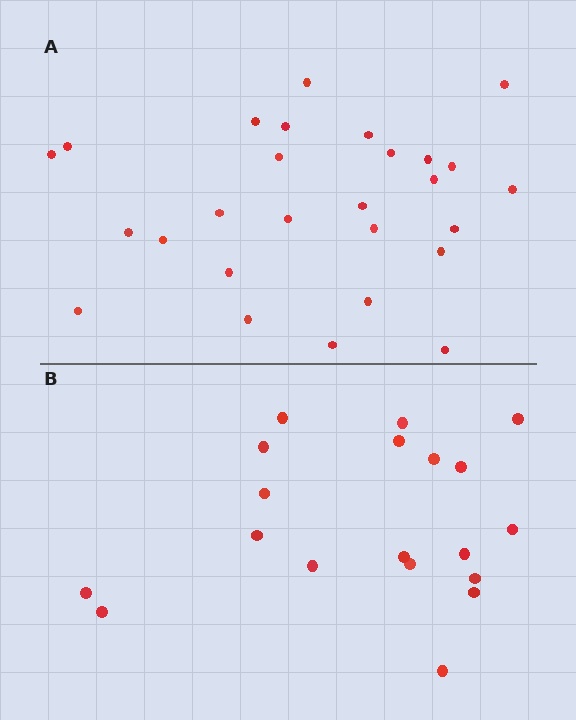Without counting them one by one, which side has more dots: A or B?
Region A (the top region) has more dots.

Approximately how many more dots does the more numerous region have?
Region A has roughly 8 or so more dots than region B.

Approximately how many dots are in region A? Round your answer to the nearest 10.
About 30 dots. (The exact count is 27, which rounds to 30.)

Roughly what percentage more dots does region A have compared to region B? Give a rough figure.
About 40% more.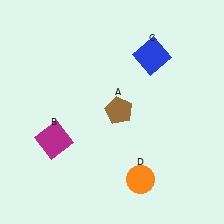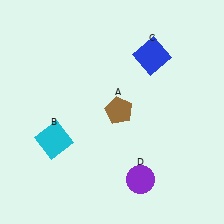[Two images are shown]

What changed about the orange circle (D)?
In Image 1, D is orange. In Image 2, it changed to purple.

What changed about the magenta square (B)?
In Image 1, B is magenta. In Image 2, it changed to cyan.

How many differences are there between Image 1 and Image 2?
There are 2 differences between the two images.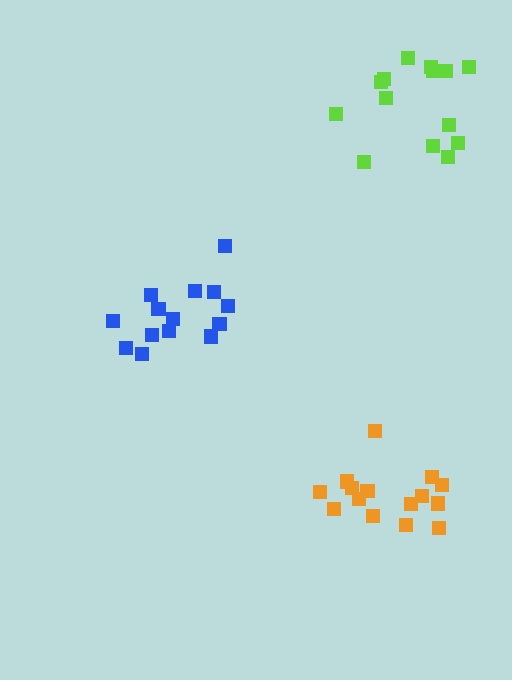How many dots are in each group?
Group 1: 14 dots, Group 2: 14 dots, Group 3: 15 dots (43 total).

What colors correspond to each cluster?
The clusters are colored: lime, blue, orange.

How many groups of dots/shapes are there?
There are 3 groups.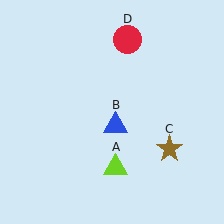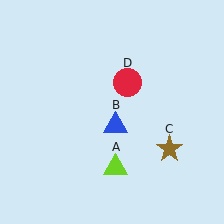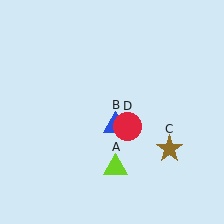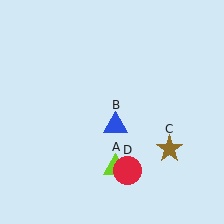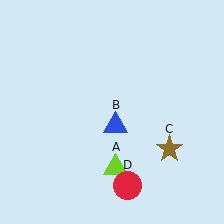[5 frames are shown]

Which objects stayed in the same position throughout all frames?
Lime triangle (object A) and blue triangle (object B) and brown star (object C) remained stationary.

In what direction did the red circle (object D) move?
The red circle (object D) moved down.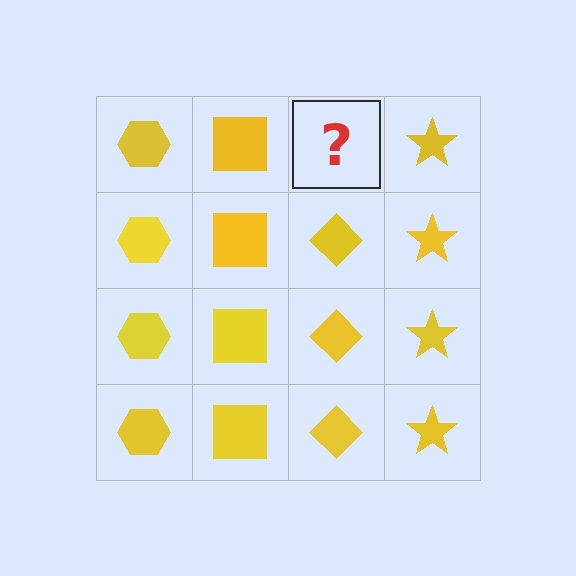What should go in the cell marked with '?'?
The missing cell should contain a yellow diamond.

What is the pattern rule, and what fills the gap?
The rule is that each column has a consistent shape. The gap should be filled with a yellow diamond.